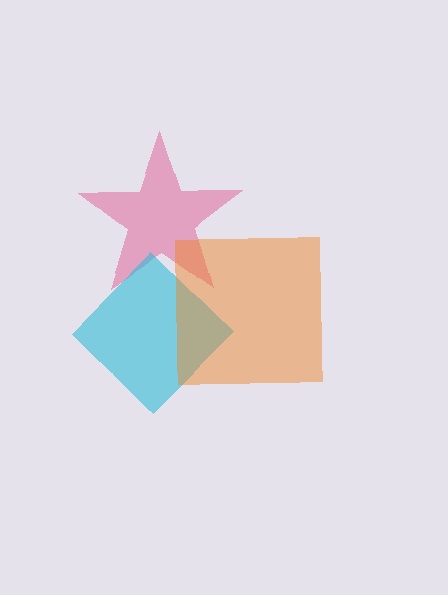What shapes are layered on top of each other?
The layered shapes are: a pink star, a cyan diamond, an orange square.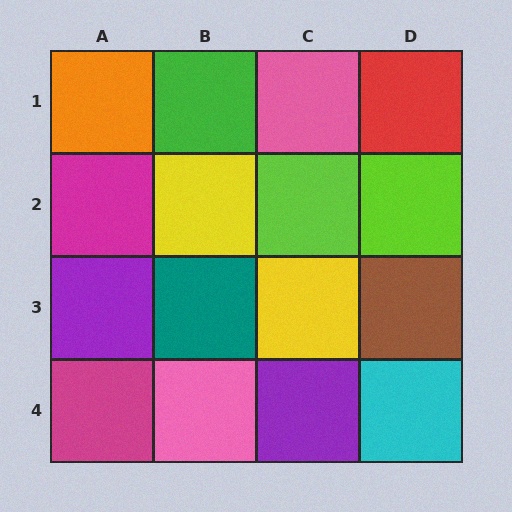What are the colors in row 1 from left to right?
Orange, green, pink, red.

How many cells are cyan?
1 cell is cyan.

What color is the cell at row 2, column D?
Lime.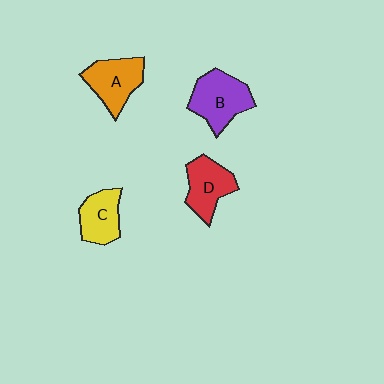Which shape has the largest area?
Shape B (purple).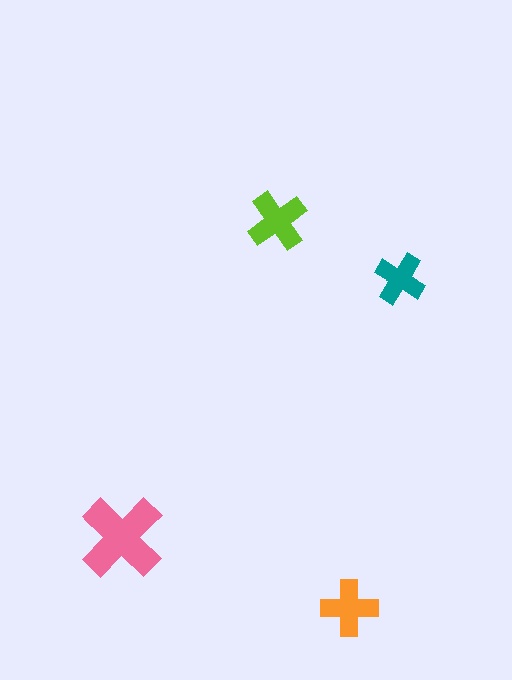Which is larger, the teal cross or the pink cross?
The pink one.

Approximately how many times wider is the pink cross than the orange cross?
About 1.5 times wider.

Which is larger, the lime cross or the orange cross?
The lime one.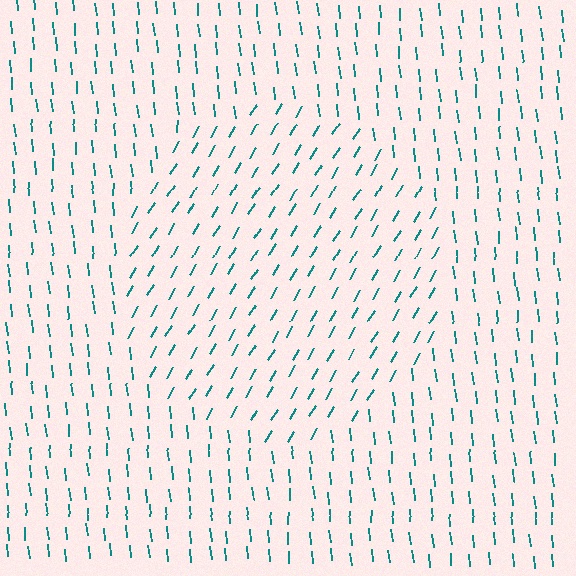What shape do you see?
I see a circle.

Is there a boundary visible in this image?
Yes, there is a texture boundary formed by a change in line orientation.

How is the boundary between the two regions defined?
The boundary is defined purely by a change in line orientation (approximately 37 degrees difference). All lines are the same color and thickness.